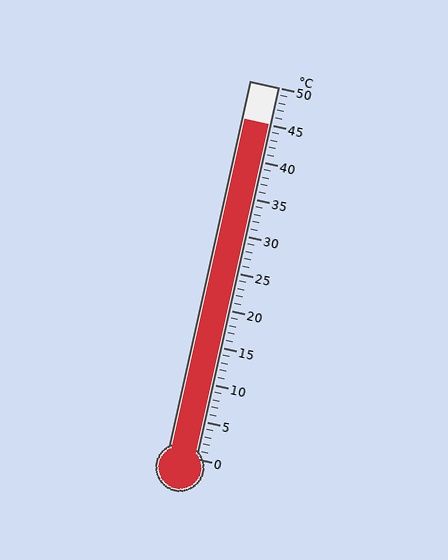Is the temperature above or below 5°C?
The temperature is above 5°C.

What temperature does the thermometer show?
The thermometer shows approximately 45°C.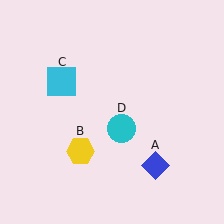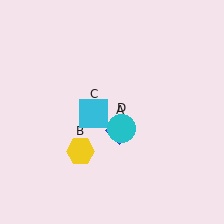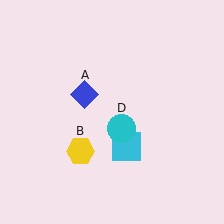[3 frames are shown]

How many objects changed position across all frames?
2 objects changed position: blue diamond (object A), cyan square (object C).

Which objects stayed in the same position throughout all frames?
Yellow hexagon (object B) and cyan circle (object D) remained stationary.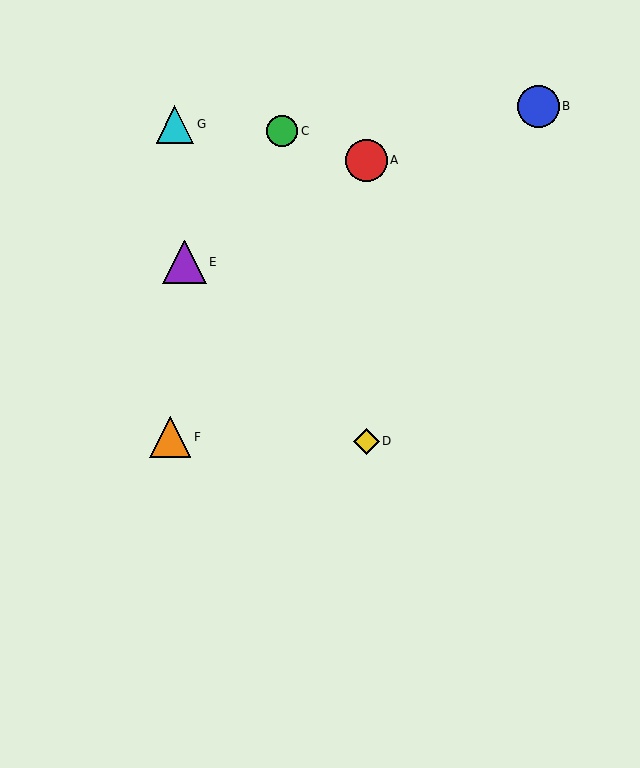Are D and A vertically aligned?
Yes, both are at x≈366.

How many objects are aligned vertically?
2 objects (A, D) are aligned vertically.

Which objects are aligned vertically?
Objects A, D are aligned vertically.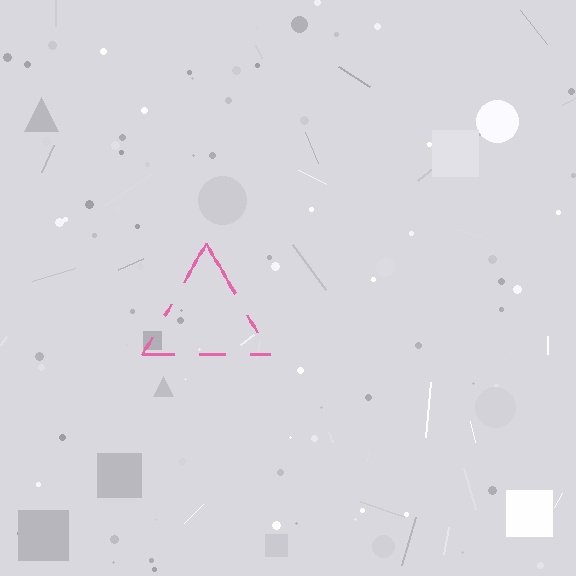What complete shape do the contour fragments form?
The contour fragments form a triangle.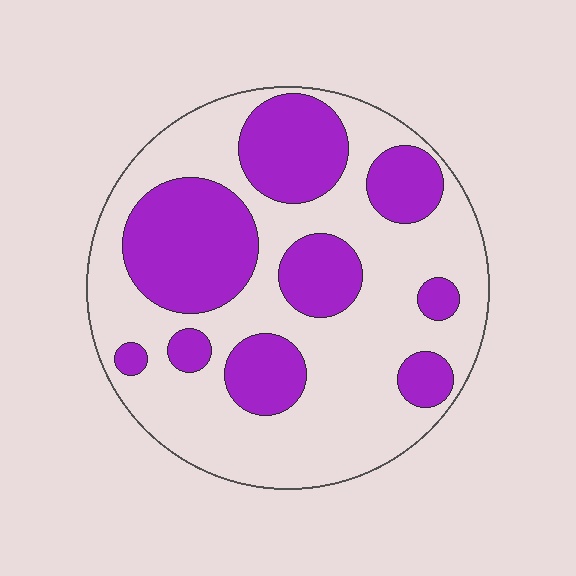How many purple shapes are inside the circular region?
9.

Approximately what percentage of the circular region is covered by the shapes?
Approximately 35%.